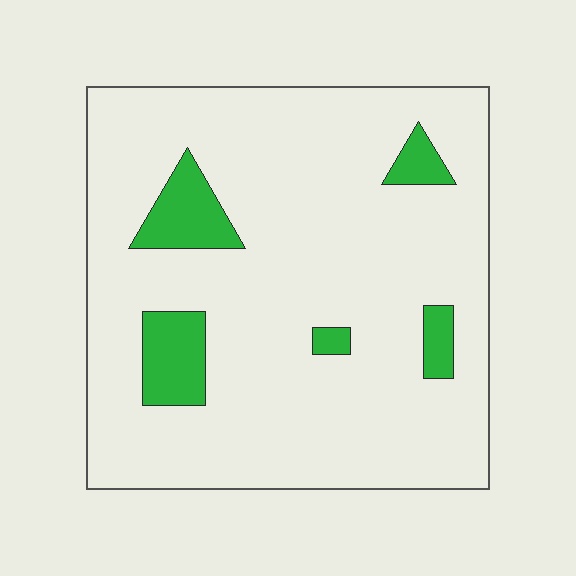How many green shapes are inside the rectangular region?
5.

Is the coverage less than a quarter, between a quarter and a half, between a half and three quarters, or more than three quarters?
Less than a quarter.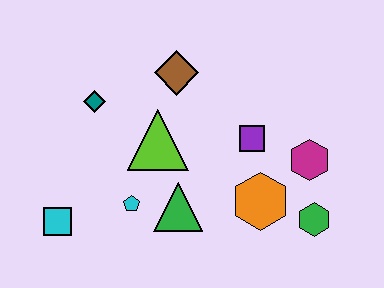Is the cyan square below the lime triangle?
Yes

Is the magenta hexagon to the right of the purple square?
Yes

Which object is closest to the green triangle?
The cyan pentagon is closest to the green triangle.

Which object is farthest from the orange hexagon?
The cyan square is farthest from the orange hexagon.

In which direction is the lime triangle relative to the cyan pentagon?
The lime triangle is above the cyan pentagon.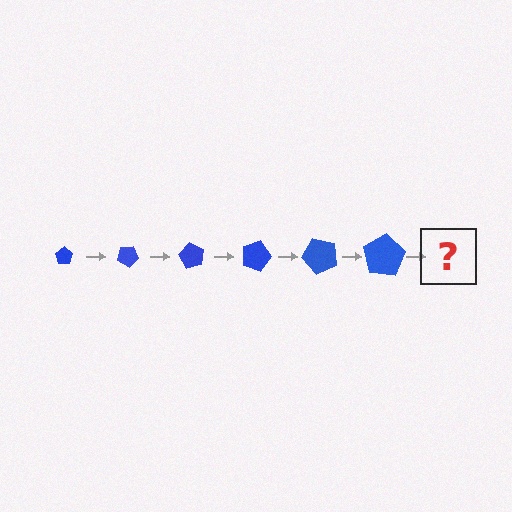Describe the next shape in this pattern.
It should be a pentagon, larger than the previous one and rotated 180 degrees from the start.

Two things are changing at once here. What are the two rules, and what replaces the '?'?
The two rules are that the pentagon grows larger each step and it rotates 30 degrees each step. The '?' should be a pentagon, larger than the previous one and rotated 180 degrees from the start.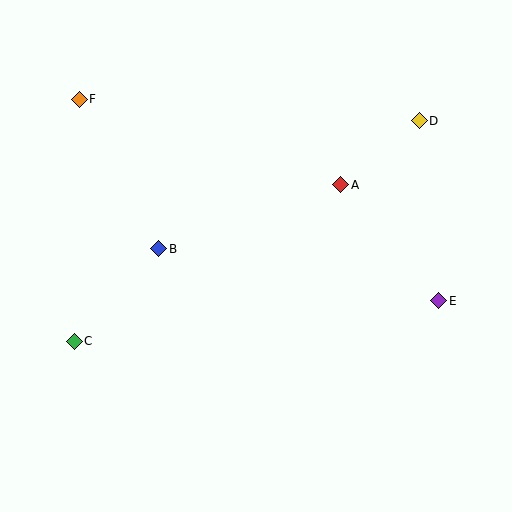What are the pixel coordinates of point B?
Point B is at (159, 249).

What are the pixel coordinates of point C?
Point C is at (74, 341).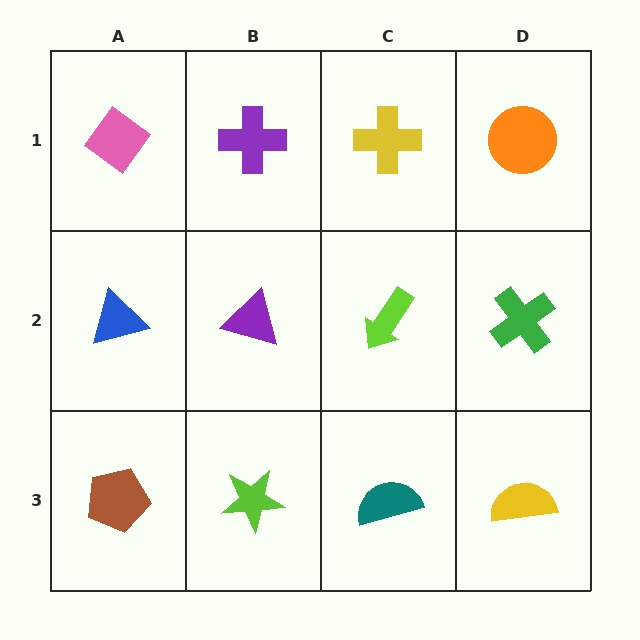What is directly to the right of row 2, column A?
A purple triangle.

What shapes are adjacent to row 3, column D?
A green cross (row 2, column D), a teal semicircle (row 3, column C).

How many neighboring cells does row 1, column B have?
3.